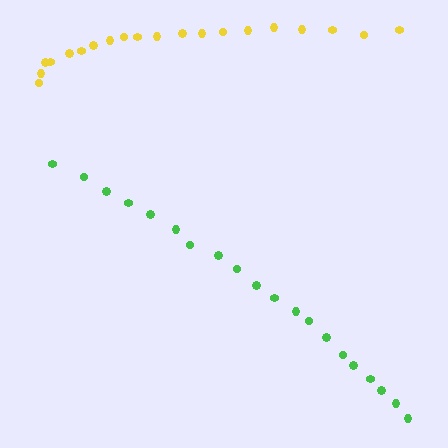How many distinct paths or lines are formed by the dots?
There are 2 distinct paths.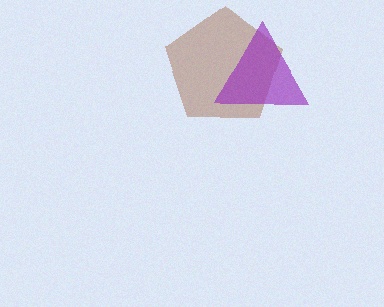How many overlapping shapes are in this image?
There are 2 overlapping shapes in the image.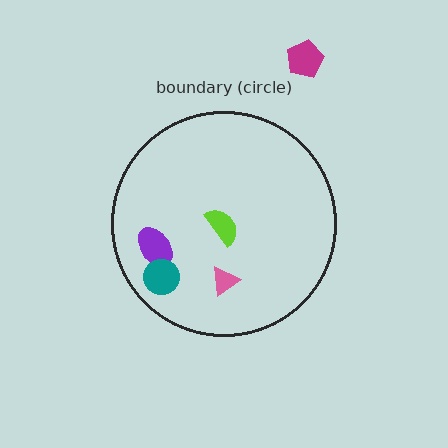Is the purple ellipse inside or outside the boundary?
Inside.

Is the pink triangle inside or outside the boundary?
Inside.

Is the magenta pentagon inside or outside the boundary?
Outside.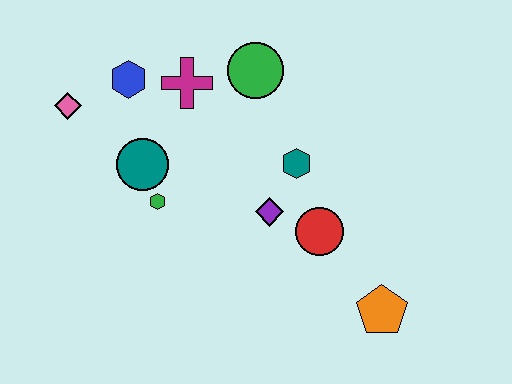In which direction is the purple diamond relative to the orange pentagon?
The purple diamond is to the left of the orange pentagon.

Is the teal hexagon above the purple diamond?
Yes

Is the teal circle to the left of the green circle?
Yes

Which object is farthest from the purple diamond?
The pink diamond is farthest from the purple diamond.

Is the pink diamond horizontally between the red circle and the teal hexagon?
No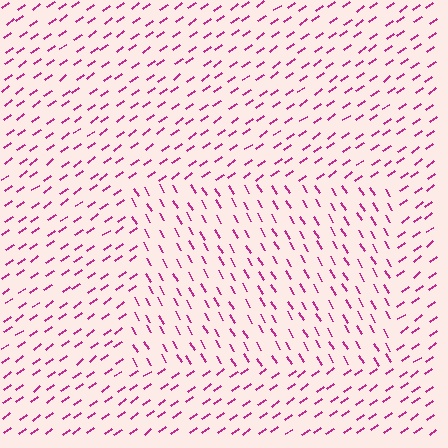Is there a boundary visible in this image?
Yes, there is a texture boundary formed by a change in line orientation.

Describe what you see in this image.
The image is filled with small magenta line segments. A rectangle region in the image has lines oriented differently from the surrounding lines, creating a visible texture boundary.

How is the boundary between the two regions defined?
The boundary is defined purely by a change in line orientation (approximately 85 degrees difference). All lines are the same color and thickness.